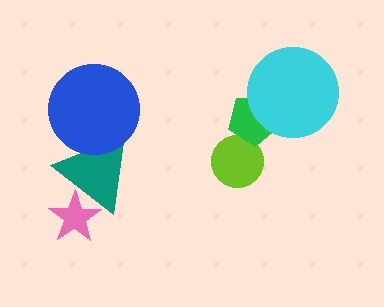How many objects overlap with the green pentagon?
2 objects overlap with the green pentagon.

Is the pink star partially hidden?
Yes, it is partially covered by another shape.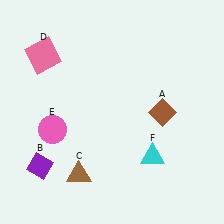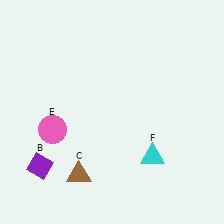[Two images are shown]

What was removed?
The pink square (D), the brown diamond (A) were removed in Image 2.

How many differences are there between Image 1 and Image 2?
There are 2 differences between the two images.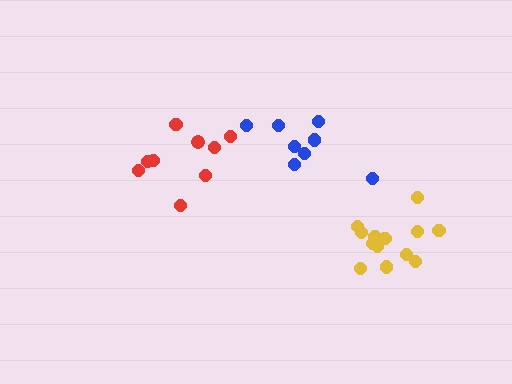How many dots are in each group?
Group 1: 9 dots, Group 2: 8 dots, Group 3: 13 dots (30 total).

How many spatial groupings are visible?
There are 3 spatial groupings.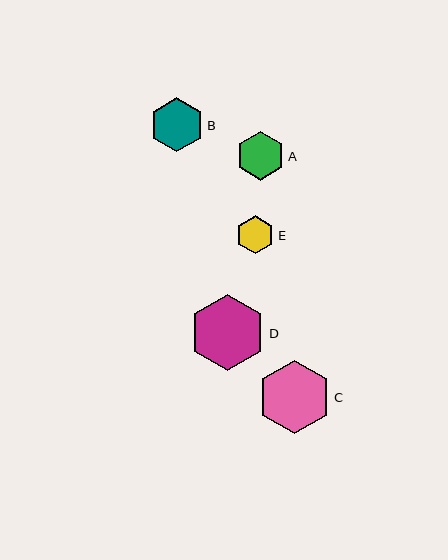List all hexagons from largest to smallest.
From largest to smallest: D, C, B, A, E.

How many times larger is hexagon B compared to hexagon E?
Hexagon B is approximately 1.4 times the size of hexagon E.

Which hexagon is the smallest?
Hexagon E is the smallest with a size of approximately 38 pixels.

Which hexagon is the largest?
Hexagon D is the largest with a size of approximately 76 pixels.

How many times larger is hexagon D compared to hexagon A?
Hexagon D is approximately 1.6 times the size of hexagon A.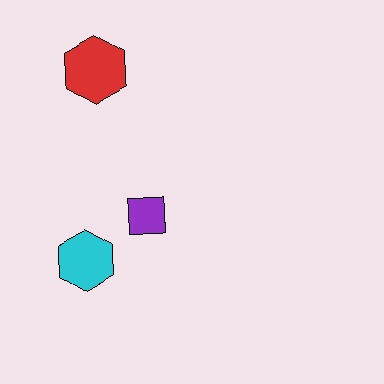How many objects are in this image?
There are 3 objects.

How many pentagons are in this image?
There are no pentagons.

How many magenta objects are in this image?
There are no magenta objects.